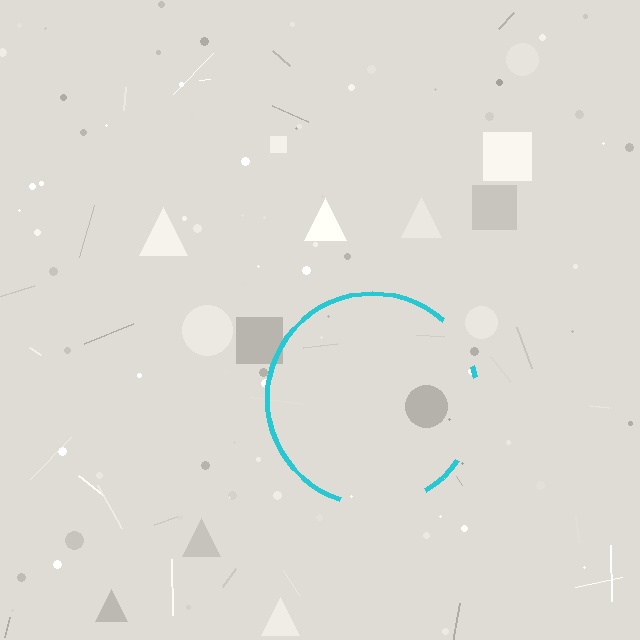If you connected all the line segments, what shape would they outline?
They would outline a circle.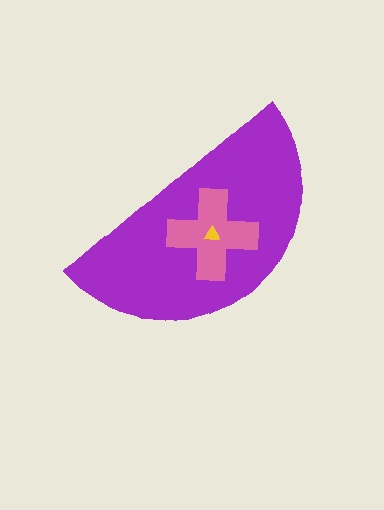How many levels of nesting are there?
3.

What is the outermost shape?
The purple semicircle.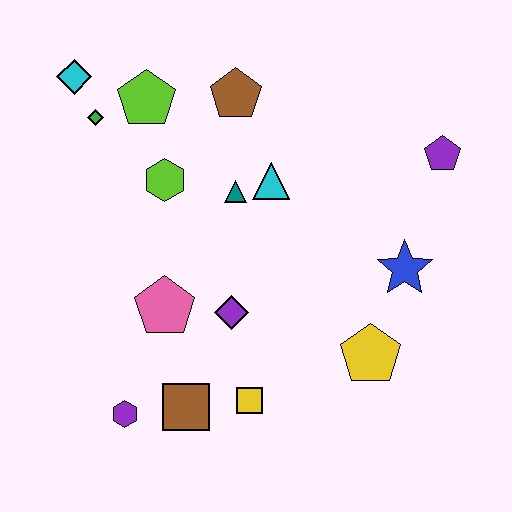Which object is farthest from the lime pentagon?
The yellow pentagon is farthest from the lime pentagon.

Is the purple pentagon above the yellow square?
Yes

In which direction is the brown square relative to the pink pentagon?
The brown square is below the pink pentagon.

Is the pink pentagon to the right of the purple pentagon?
No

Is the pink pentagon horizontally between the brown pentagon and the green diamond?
Yes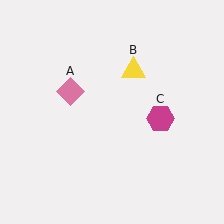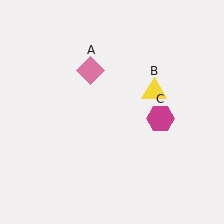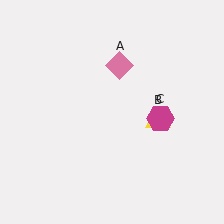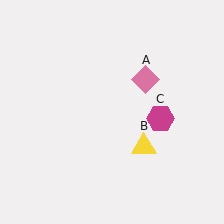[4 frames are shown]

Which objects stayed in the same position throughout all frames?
Magenta hexagon (object C) remained stationary.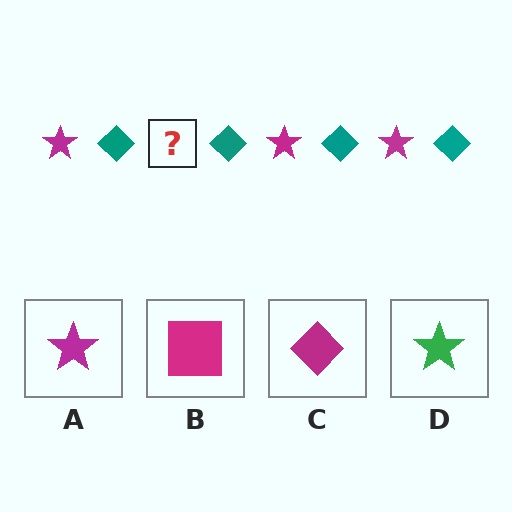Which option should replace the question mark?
Option A.